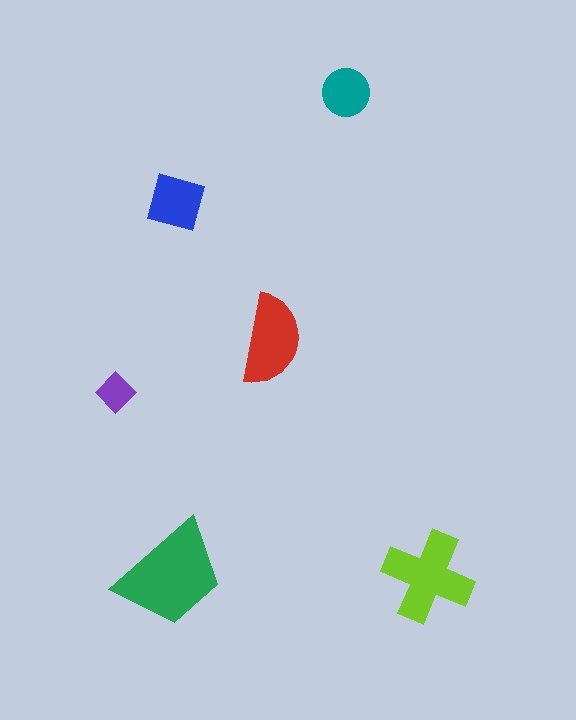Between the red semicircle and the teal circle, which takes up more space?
The red semicircle.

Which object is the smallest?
The purple diamond.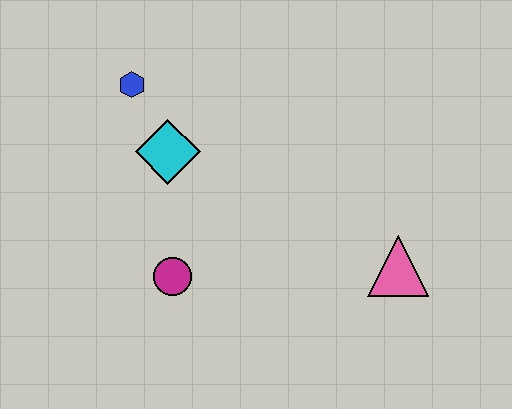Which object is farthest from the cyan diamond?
The pink triangle is farthest from the cyan diamond.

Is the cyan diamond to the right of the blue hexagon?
Yes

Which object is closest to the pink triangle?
The magenta circle is closest to the pink triangle.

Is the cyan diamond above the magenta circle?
Yes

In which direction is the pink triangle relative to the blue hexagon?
The pink triangle is to the right of the blue hexagon.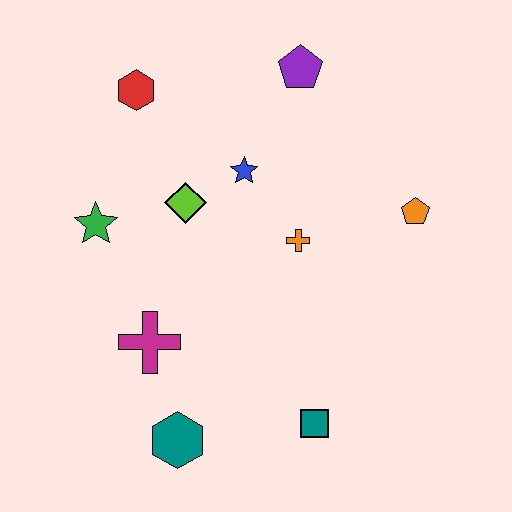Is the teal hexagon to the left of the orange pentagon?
Yes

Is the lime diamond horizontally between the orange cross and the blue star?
No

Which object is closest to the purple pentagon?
The blue star is closest to the purple pentagon.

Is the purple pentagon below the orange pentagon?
No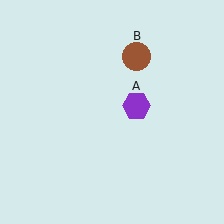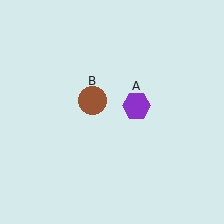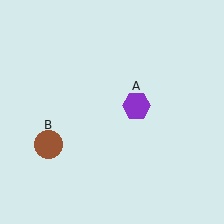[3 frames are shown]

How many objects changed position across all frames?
1 object changed position: brown circle (object B).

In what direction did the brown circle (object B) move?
The brown circle (object B) moved down and to the left.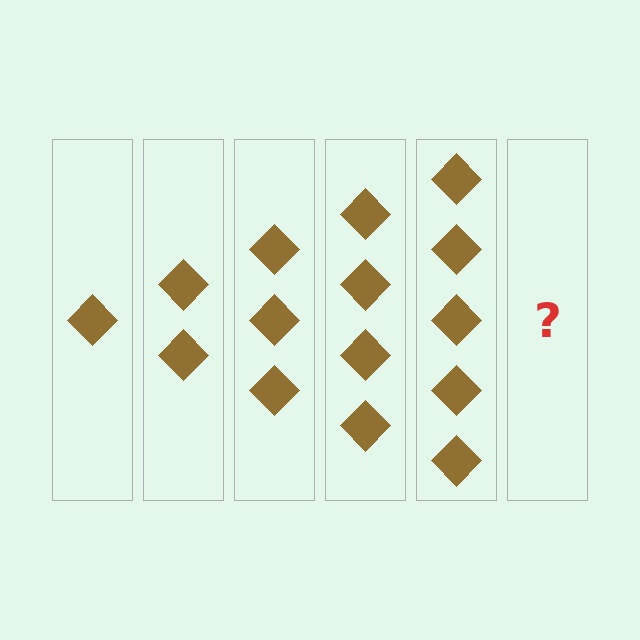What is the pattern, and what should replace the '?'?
The pattern is that each step adds one more diamond. The '?' should be 6 diamonds.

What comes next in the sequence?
The next element should be 6 diamonds.